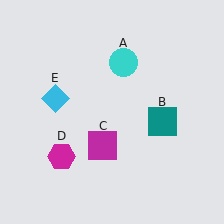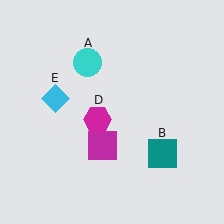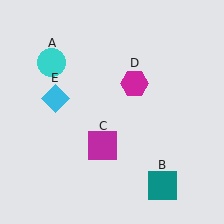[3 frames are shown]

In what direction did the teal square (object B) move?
The teal square (object B) moved down.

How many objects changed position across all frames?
3 objects changed position: cyan circle (object A), teal square (object B), magenta hexagon (object D).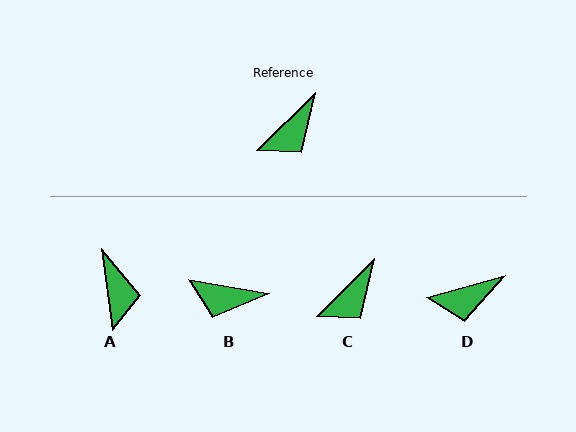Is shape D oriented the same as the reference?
No, it is off by about 29 degrees.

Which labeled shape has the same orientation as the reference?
C.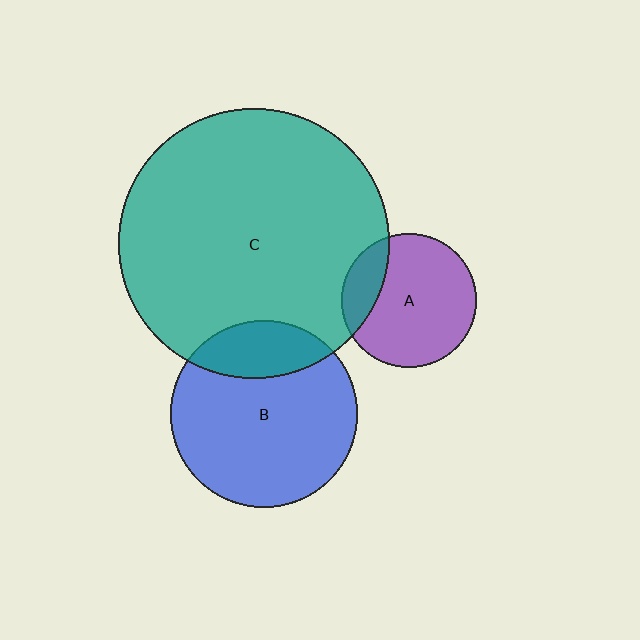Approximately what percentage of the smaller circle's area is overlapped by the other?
Approximately 20%.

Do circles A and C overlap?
Yes.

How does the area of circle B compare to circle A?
Approximately 1.9 times.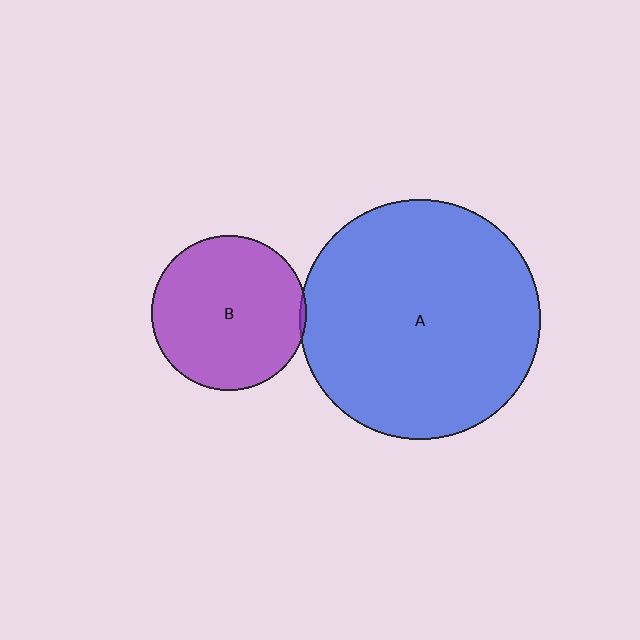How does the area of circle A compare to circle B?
Approximately 2.4 times.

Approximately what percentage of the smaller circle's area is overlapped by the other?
Approximately 5%.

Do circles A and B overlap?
Yes.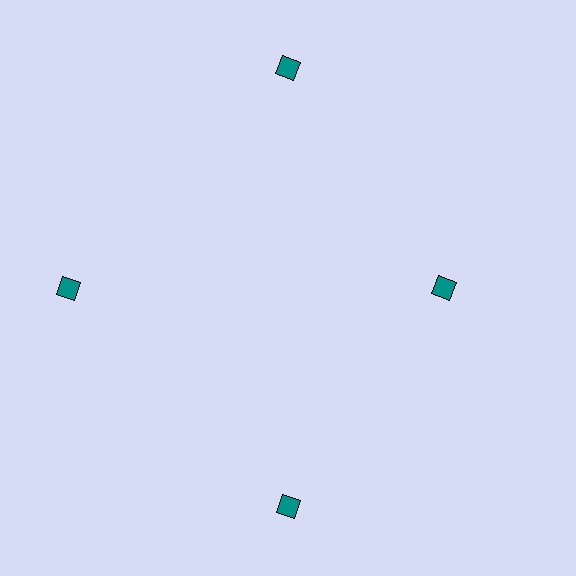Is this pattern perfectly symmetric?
No. The 4 teal diamonds are arranged in a ring, but one element near the 3 o'clock position is pulled inward toward the center, breaking the 4-fold rotational symmetry.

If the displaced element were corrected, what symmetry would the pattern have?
It would have 4-fold rotational symmetry — the pattern would map onto itself every 90 degrees.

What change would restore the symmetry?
The symmetry would be restored by moving it outward, back onto the ring so that all 4 diamonds sit at equal angles and equal distance from the center.